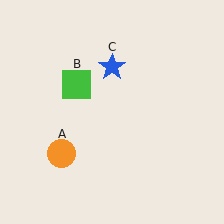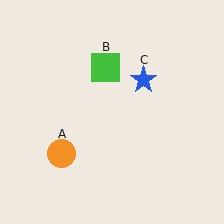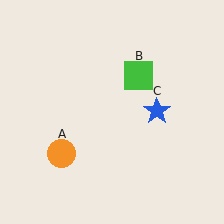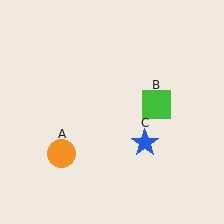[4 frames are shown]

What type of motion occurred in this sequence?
The green square (object B), blue star (object C) rotated clockwise around the center of the scene.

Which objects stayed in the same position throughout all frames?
Orange circle (object A) remained stationary.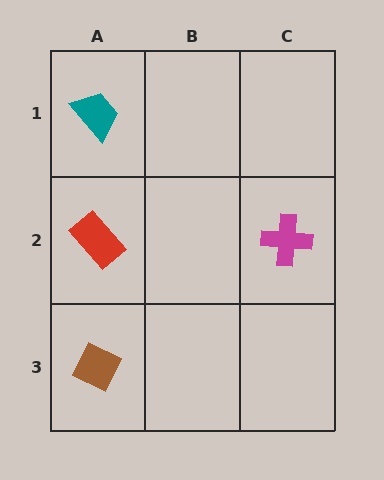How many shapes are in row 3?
1 shape.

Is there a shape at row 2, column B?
No, that cell is empty.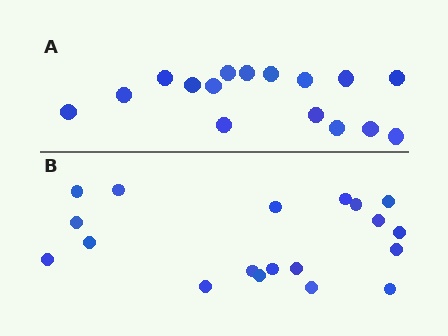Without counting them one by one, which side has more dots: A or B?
Region B (the bottom region) has more dots.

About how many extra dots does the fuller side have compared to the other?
Region B has just a few more — roughly 2 or 3 more dots than region A.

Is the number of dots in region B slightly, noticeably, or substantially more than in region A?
Region B has only slightly more — the two regions are fairly close. The ratio is roughly 1.2 to 1.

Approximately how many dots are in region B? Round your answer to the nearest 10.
About 20 dots. (The exact count is 19, which rounds to 20.)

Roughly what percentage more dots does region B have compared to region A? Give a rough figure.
About 20% more.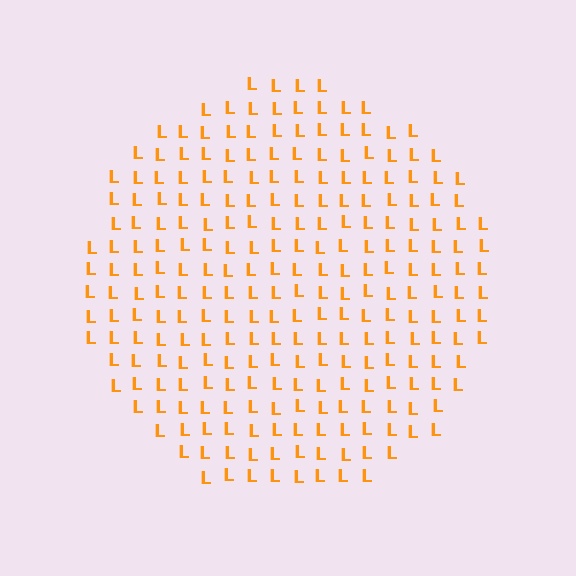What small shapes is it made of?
It is made of small letter L's.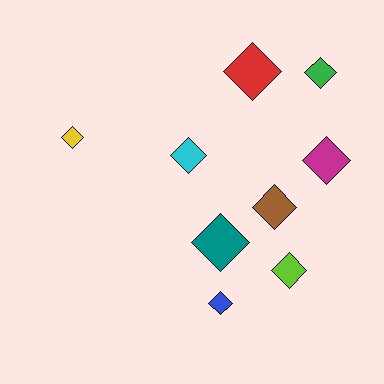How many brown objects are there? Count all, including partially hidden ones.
There is 1 brown object.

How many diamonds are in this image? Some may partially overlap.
There are 9 diamonds.